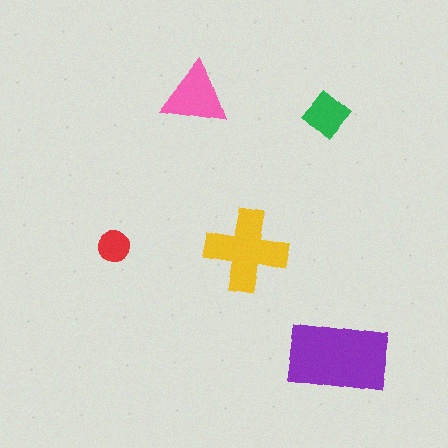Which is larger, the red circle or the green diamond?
The green diamond.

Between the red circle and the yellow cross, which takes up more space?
The yellow cross.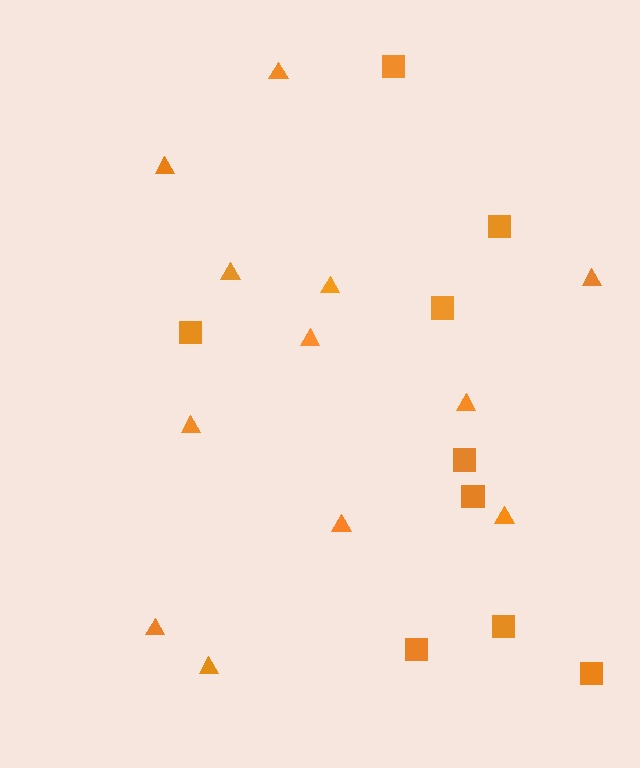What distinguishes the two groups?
There are 2 groups: one group of triangles (12) and one group of squares (9).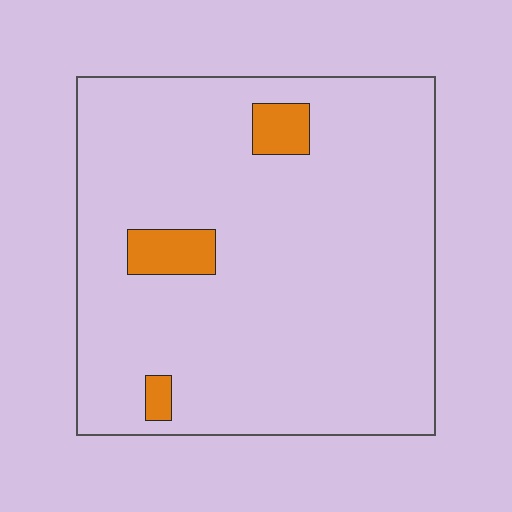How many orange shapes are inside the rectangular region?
3.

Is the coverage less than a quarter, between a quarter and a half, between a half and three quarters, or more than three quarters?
Less than a quarter.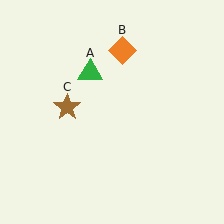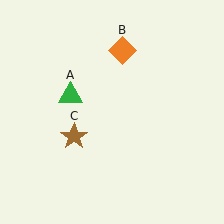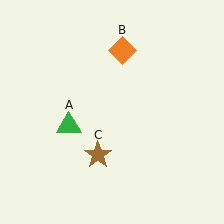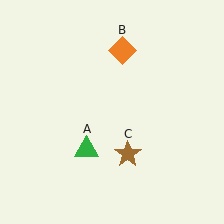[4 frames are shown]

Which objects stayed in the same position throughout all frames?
Orange diamond (object B) remained stationary.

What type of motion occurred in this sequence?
The green triangle (object A), brown star (object C) rotated counterclockwise around the center of the scene.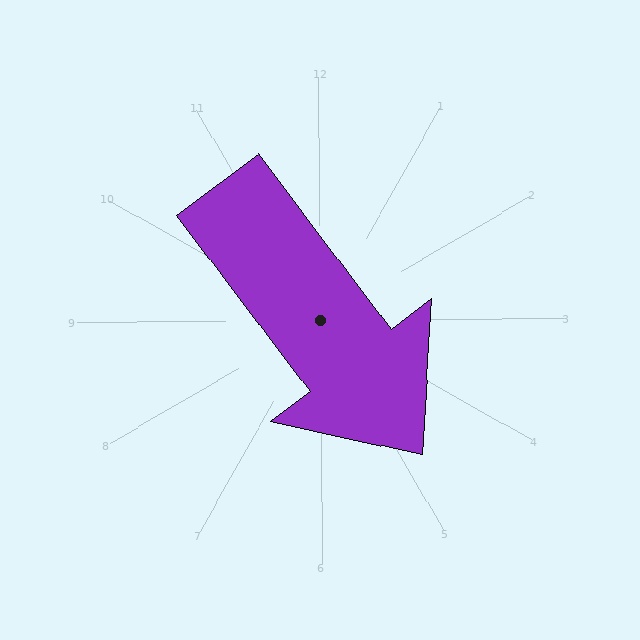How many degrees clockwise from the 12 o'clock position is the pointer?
Approximately 143 degrees.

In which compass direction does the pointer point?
Southeast.